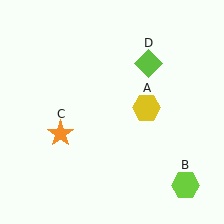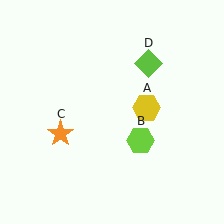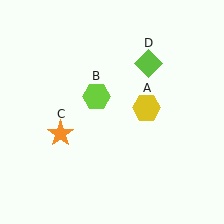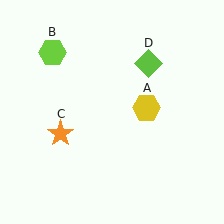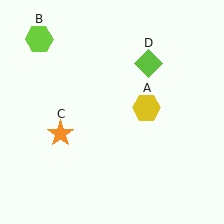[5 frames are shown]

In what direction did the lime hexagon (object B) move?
The lime hexagon (object B) moved up and to the left.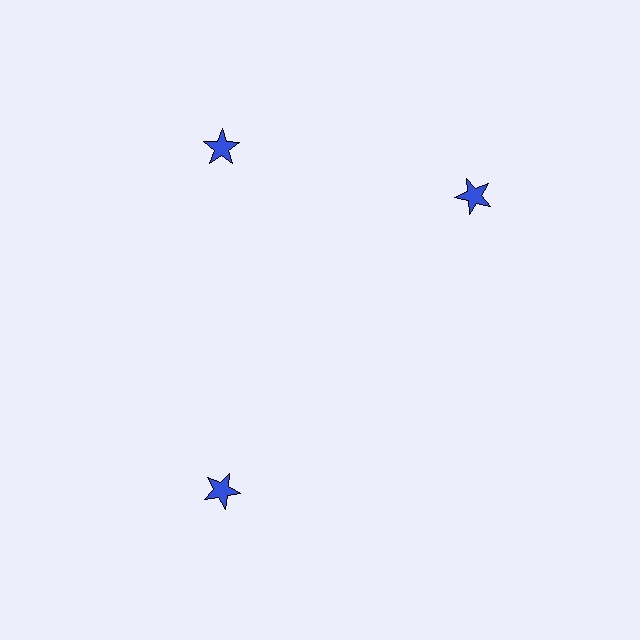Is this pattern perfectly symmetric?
No. The 3 blue stars are arranged in a ring, but one element near the 3 o'clock position is rotated out of alignment along the ring, breaking the 3-fold rotational symmetry.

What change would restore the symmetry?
The symmetry would be restored by rotating it back into even spacing with its neighbors so that all 3 stars sit at equal angles and equal distance from the center.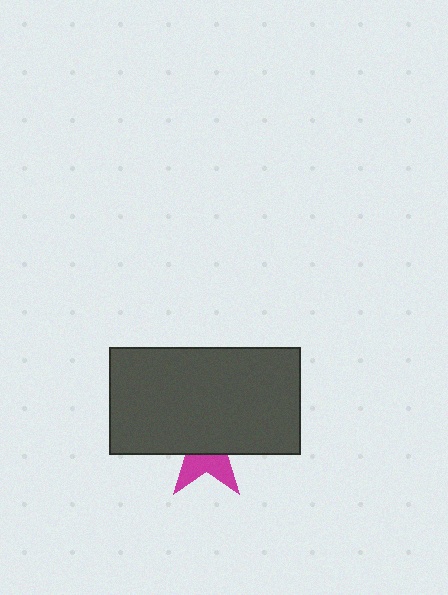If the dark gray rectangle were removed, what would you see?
You would see the complete magenta star.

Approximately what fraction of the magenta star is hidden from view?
Roughly 62% of the magenta star is hidden behind the dark gray rectangle.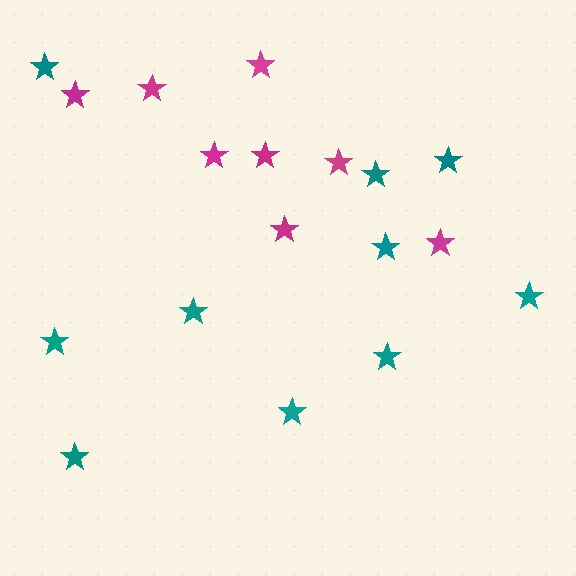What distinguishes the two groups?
There are 2 groups: one group of magenta stars (8) and one group of teal stars (10).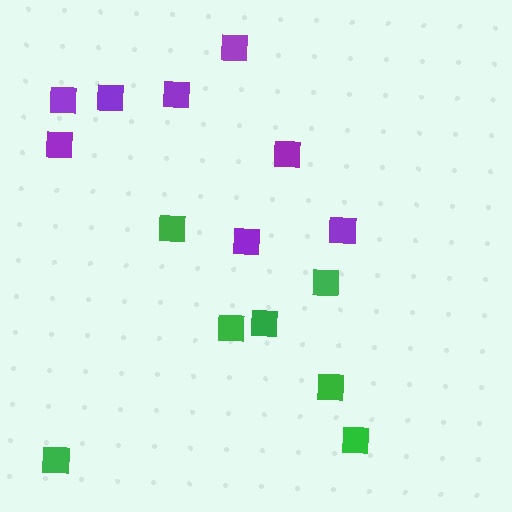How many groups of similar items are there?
There are 2 groups: one group of green squares (7) and one group of purple squares (8).